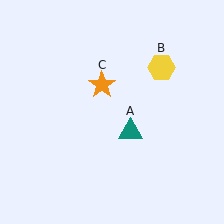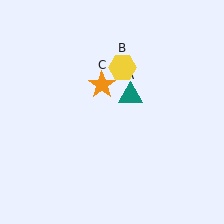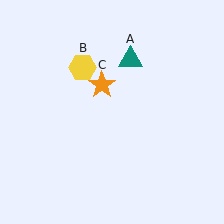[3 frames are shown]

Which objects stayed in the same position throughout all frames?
Orange star (object C) remained stationary.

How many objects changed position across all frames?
2 objects changed position: teal triangle (object A), yellow hexagon (object B).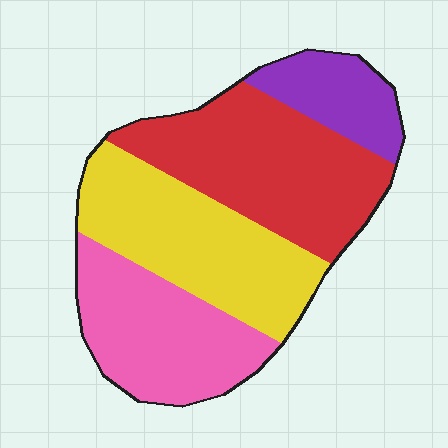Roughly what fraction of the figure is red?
Red takes up about one third (1/3) of the figure.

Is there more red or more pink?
Red.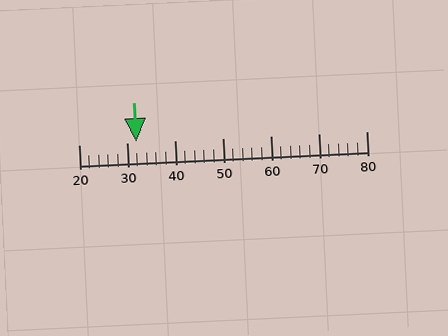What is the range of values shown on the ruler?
The ruler shows values from 20 to 80.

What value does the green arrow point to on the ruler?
The green arrow points to approximately 32.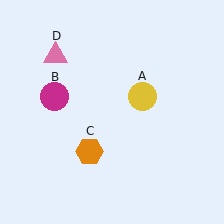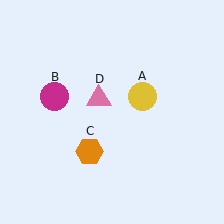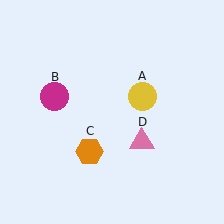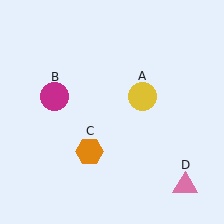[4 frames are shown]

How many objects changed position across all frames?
1 object changed position: pink triangle (object D).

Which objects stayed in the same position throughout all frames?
Yellow circle (object A) and magenta circle (object B) and orange hexagon (object C) remained stationary.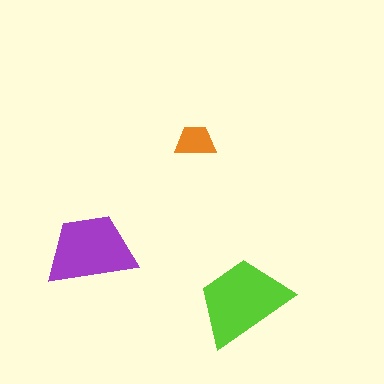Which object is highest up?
The orange trapezoid is topmost.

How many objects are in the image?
There are 3 objects in the image.